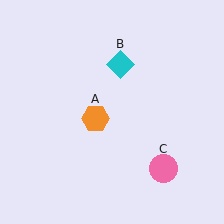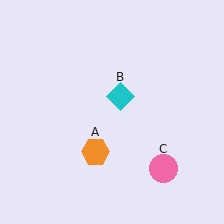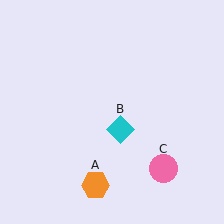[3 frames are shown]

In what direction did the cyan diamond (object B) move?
The cyan diamond (object B) moved down.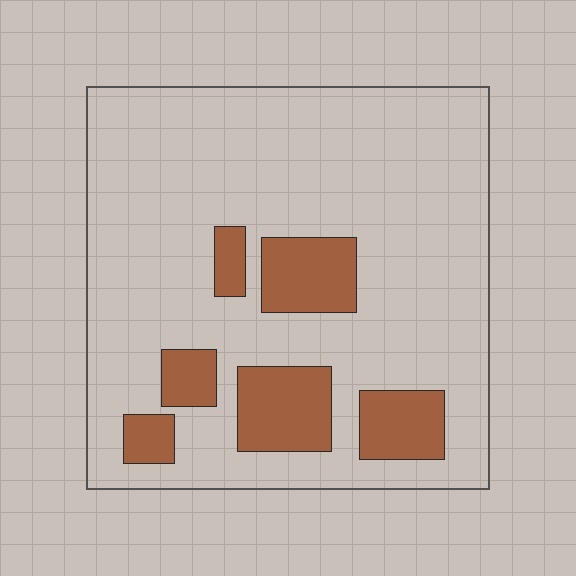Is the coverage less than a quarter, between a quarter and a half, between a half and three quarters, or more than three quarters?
Less than a quarter.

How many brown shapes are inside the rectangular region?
6.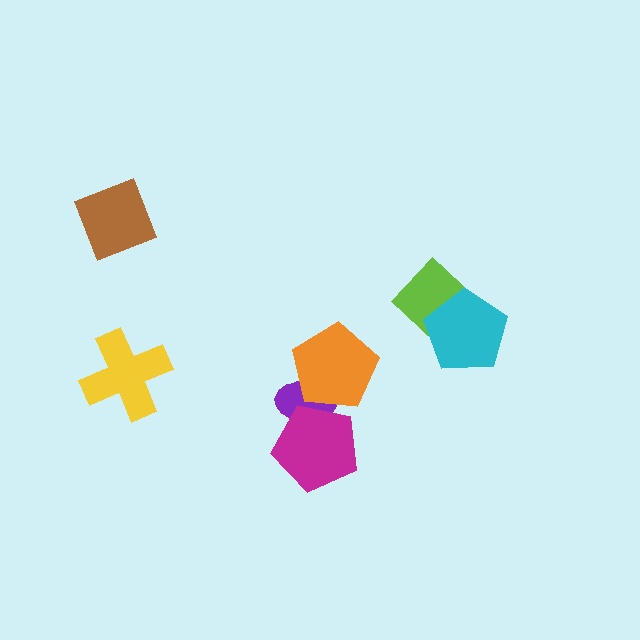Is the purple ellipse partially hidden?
Yes, it is partially covered by another shape.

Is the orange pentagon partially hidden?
Yes, it is partially covered by another shape.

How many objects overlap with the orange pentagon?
2 objects overlap with the orange pentagon.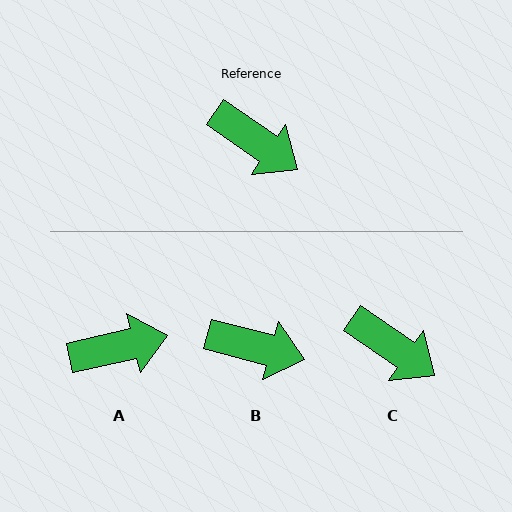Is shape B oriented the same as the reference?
No, it is off by about 20 degrees.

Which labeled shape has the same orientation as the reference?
C.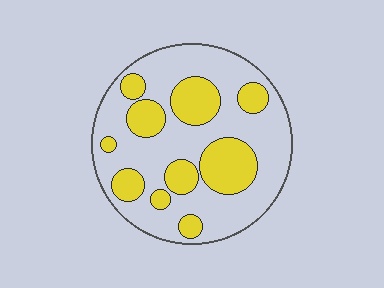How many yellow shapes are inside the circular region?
10.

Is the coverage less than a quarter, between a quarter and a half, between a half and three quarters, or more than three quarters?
Between a quarter and a half.